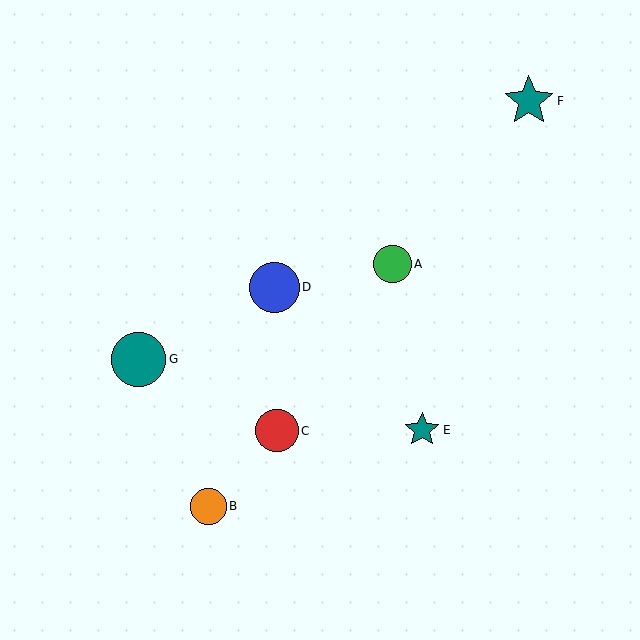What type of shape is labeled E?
Shape E is a teal star.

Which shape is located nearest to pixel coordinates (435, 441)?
The teal star (labeled E) at (422, 430) is nearest to that location.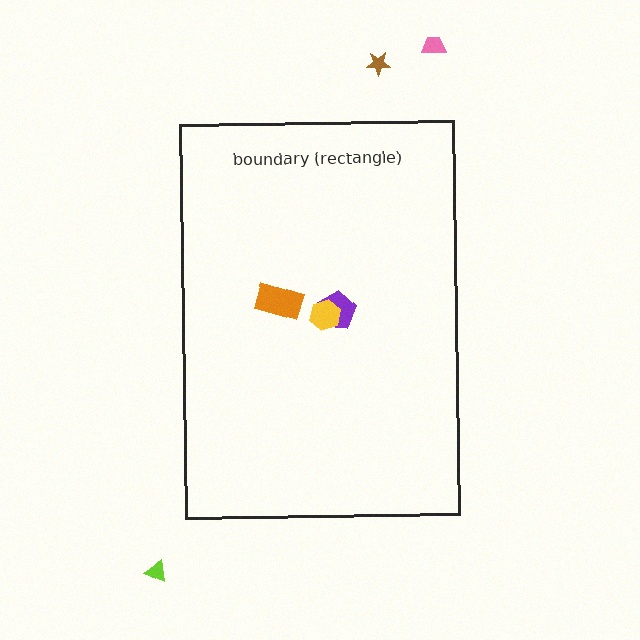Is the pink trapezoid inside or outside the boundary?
Outside.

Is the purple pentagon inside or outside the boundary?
Inside.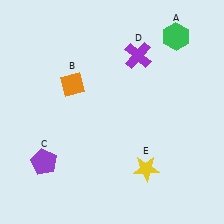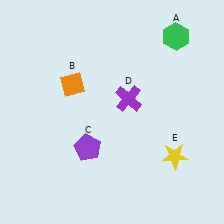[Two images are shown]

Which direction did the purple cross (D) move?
The purple cross (D) moved down.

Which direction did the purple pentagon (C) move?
The purple pentagon (C) moved right.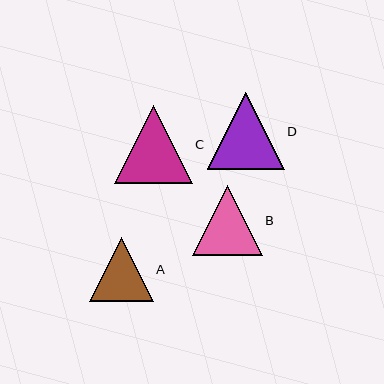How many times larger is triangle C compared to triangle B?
Triangle C is approximately 1.1 times the size of triangle B.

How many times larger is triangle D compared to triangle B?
Triangle D is approximately 1.1 times the size of triangle B.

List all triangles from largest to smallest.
From largest to smallest: C, D, B, A.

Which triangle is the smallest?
Triangle A is the smallest with a size of approximately 64 pixels.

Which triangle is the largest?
Triangle C is the largest with a size of approximately 78 pixels.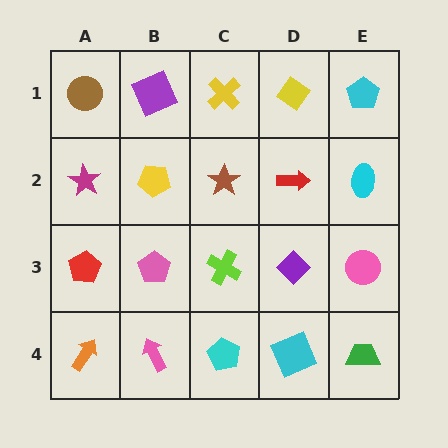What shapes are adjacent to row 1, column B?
A yellow pentagon (row 2, column B), a brown circle (row 1, column A), a yellow cross (row 1, column C).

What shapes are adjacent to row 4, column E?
A pink circle (row 3, column E), a cyan square (row 4, column D).